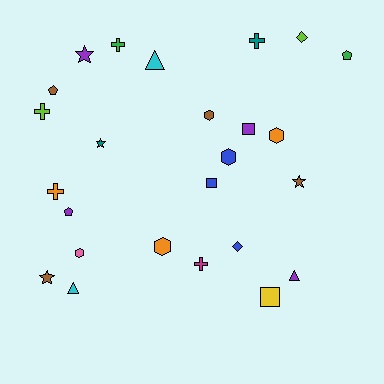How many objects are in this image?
There are 25 objects.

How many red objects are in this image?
There are no red objects.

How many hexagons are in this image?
There are 5 hexagons.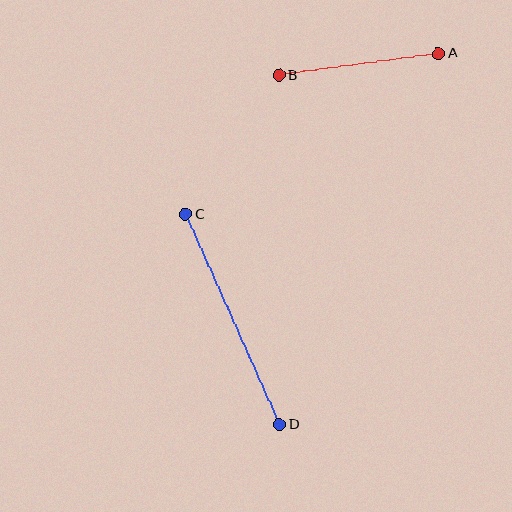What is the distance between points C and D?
The distance is approximately 231 pixels.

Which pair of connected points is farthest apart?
Points C and D are farthest apart.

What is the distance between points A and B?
The distance is approximately 161 pixels.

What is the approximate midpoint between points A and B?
The midpoint is at approximately (359, 65) pixels.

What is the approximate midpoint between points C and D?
The midpoint is at approximately (232, 320) pixels.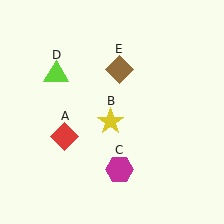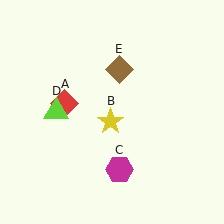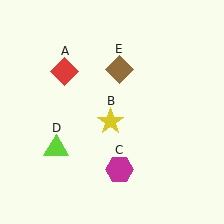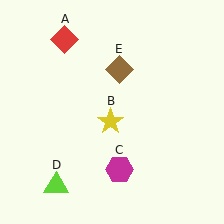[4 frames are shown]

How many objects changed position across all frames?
2 objects changed position: red diamond (object A), lime triangle (object D).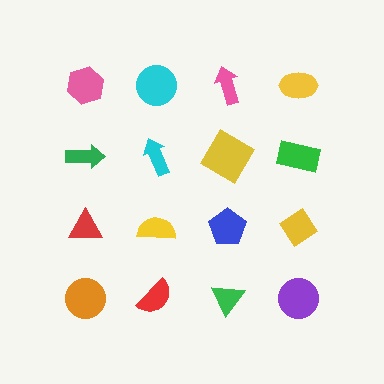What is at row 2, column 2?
A cyan arrow.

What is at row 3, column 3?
A blue pentagon.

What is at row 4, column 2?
A red semicircle.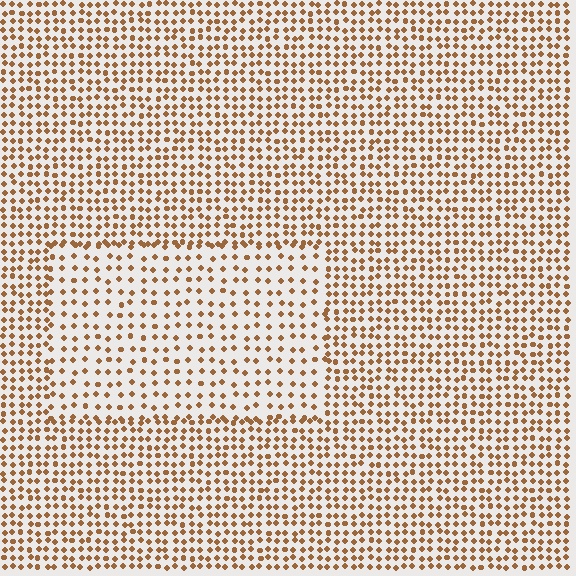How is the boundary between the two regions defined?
The boundary is defined by a change in element density (approximately 1.8x ratio). All elements are the same color, size, and shape.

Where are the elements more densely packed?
The elements are more densely packed outside the rectangle boundary.